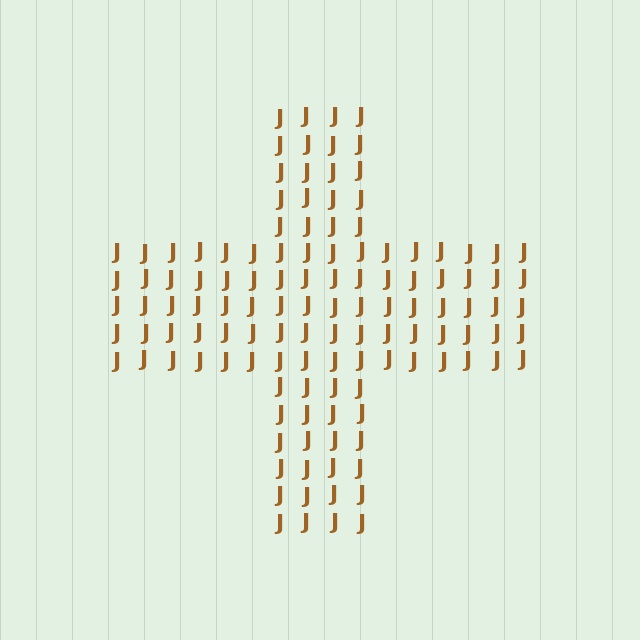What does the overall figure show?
The overall figure shows a cross.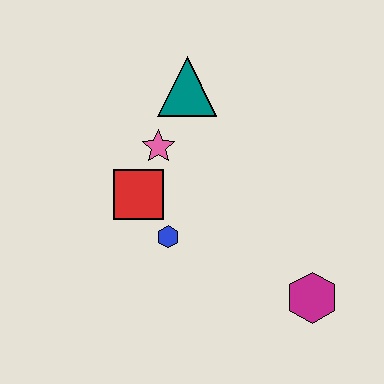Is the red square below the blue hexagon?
No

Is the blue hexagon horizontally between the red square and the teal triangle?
Yes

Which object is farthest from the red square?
The magenta hexagon is farthest from the red square.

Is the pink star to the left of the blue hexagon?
Yes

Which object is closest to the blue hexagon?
The red square is closest to the blue hexagon.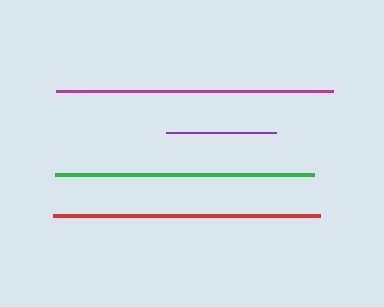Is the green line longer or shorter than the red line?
The red line is longer than the green line.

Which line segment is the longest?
The magenta line is the longest at approximately 277 pixels.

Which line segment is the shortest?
The purple line is the shortest at approximately 109 pixels.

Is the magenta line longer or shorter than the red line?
The magenta line is longer than the red line.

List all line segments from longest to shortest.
From longest to shortest: magenta, red, green, purple.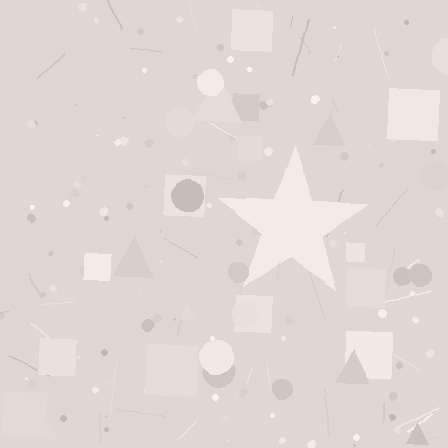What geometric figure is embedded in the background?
A star is embedded in the background.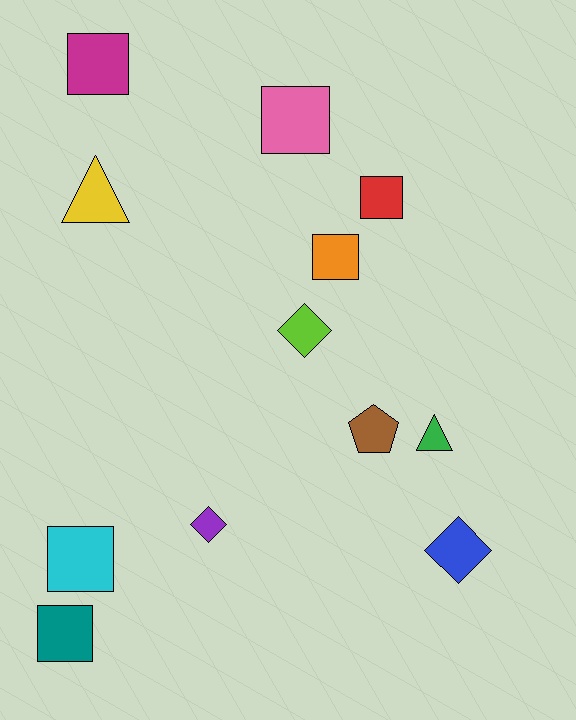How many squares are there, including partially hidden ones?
There are 6 squares.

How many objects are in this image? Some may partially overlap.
There are 12 objects.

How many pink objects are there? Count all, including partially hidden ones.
There is 1 pink object.